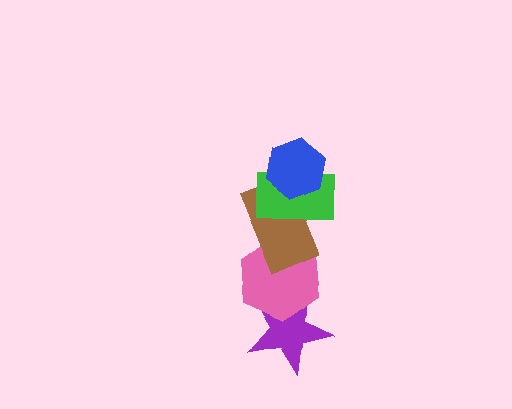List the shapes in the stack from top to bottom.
From top to bottom: the blue hexagon, the green rectangle, the brown rectangle, the pink hexagon, the purple star.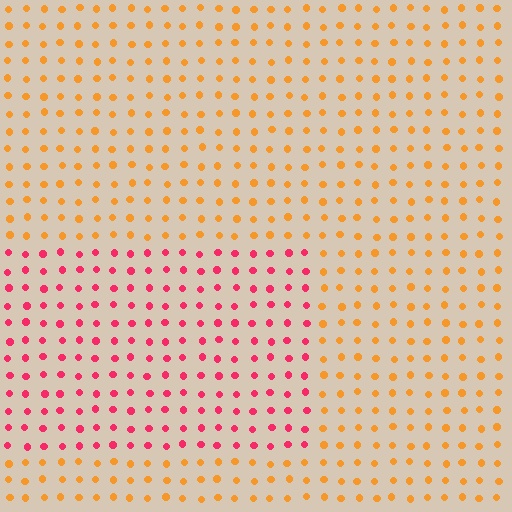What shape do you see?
I see a rectangle.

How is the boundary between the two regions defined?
The boundary is defined purely by a slight shift in hue (about 51 degrees). Spacing, size, and orientation are identical on both sides.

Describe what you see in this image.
The image is filled with small orange elements in a uniform arrangement. A rectangle-shaped region is visible where the elements are tinted to a slightly different hue, forming a subtle color boundary.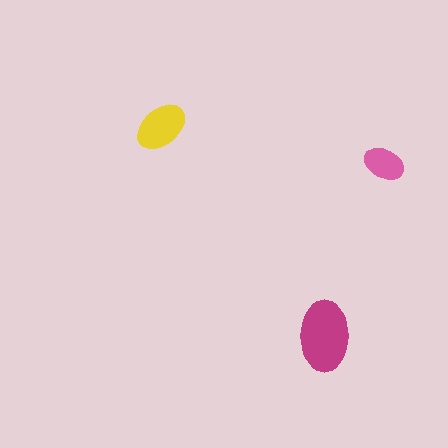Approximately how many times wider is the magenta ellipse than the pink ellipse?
About 1.5 times wider.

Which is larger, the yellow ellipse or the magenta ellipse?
The magenta one.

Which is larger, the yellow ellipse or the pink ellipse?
The yellow one.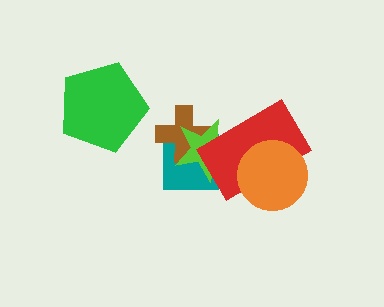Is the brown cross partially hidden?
Yes, it is partially covered by another shape.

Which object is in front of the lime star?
The red rectangle is in front of the lime star.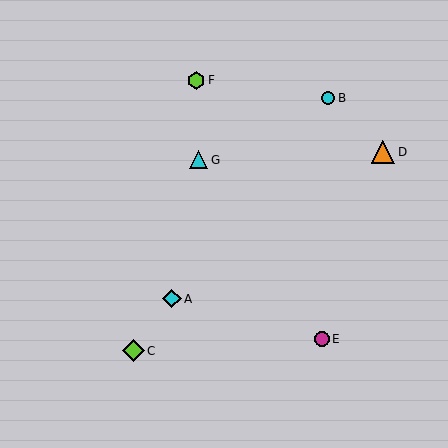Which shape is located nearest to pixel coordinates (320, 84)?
The cyan circle (labeled B) at (328, 98) is nearest to that location.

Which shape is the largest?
The orange triangle (labeled D) is the largest.